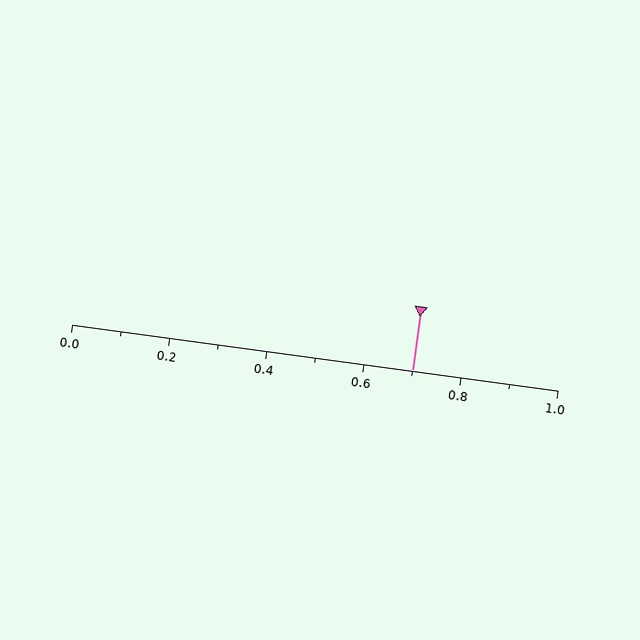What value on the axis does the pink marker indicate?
The marker indicates approximately 0.7.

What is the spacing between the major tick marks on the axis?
The major ticks are spaced 0.2 apart.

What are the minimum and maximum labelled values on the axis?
The axis runs from 0.0 to 1.0.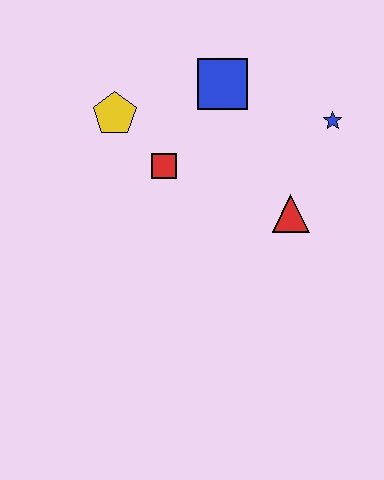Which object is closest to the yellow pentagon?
The red square is closest to the yellow pentagon.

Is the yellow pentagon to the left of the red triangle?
Yes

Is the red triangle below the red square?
Yes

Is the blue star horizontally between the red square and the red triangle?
No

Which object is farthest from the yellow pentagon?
The blue star is farthest from the yellow pentagon.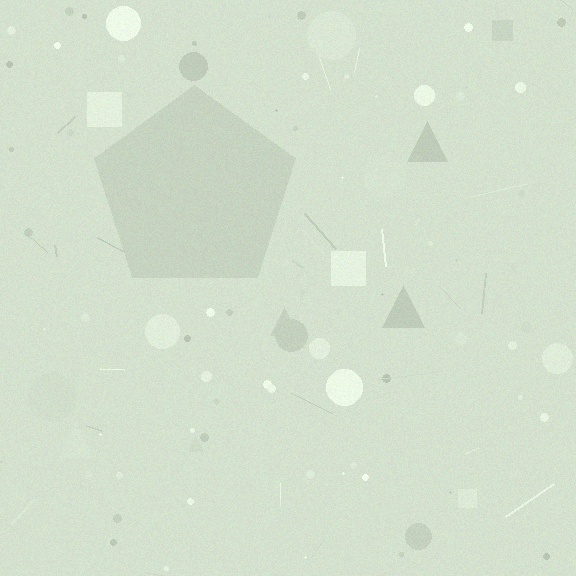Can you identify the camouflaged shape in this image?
The camouflaged shape is a pentagon.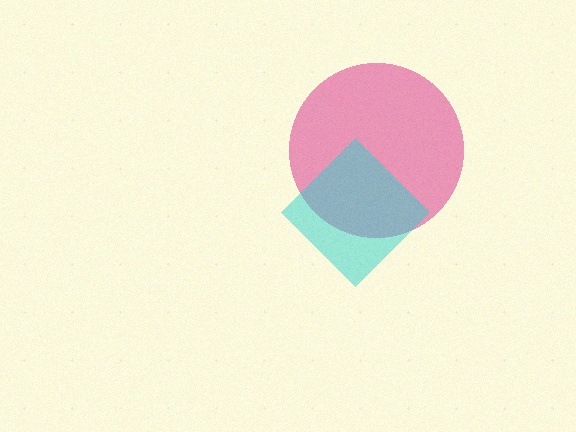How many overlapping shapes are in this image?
There are 2 overlapping shapes in the image.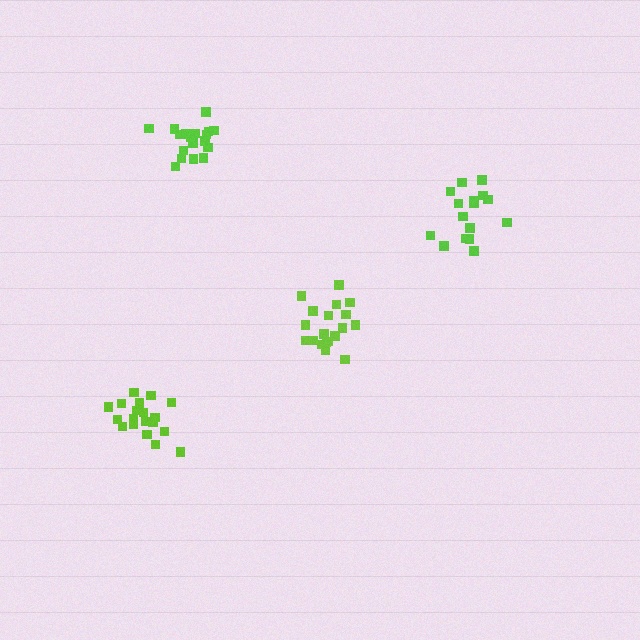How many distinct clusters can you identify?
There are 4 distinct clusters.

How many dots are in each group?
Group 1: 16 dots, Group 2: 18 dots, Group 3: 20 dots, Group 4: 19 dots (73 total).